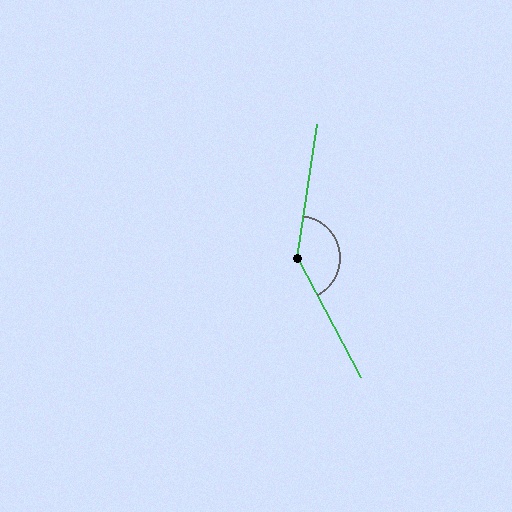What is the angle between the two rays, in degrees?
Approximately 144 degrees.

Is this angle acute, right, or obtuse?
It is obtuse.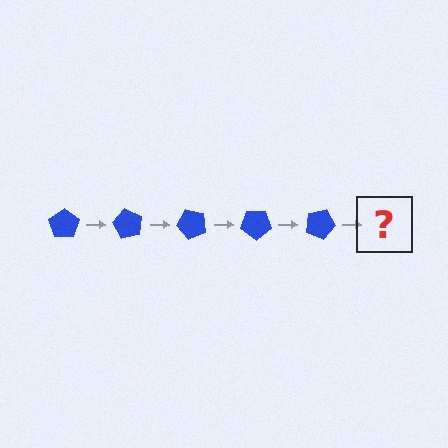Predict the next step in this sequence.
The next step is a blue pentagon rotated 300 degrees.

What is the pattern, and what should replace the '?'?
The pattern is that the pentagon rotates 60 degrees each step. The '?' should be a blue pentagon rotated 300 degrees.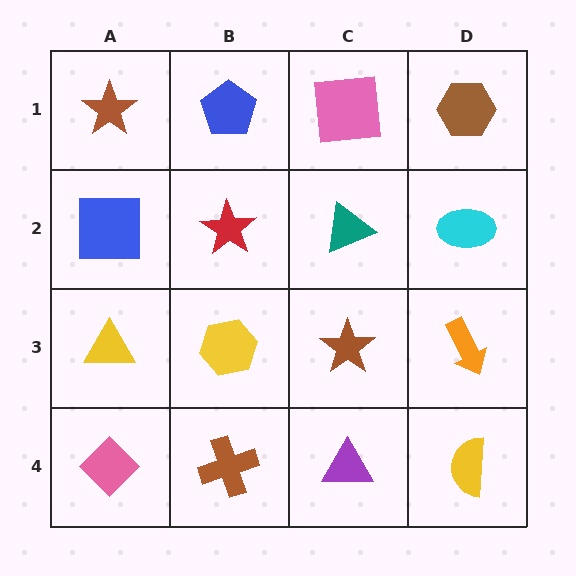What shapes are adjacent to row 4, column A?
A yellow triangle (row 3, column A), a brown cross (row 4, column B).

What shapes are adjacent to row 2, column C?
A pink square (row 1, column C), a brown star (row 3, column C), a red star (row 2, column B), a cyan ellipse (row 2, column D).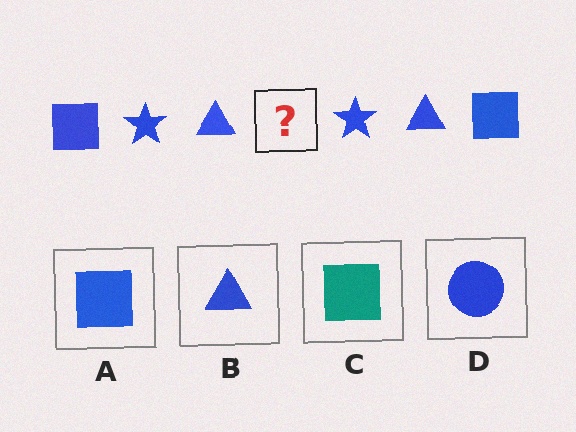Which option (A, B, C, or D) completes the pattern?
A.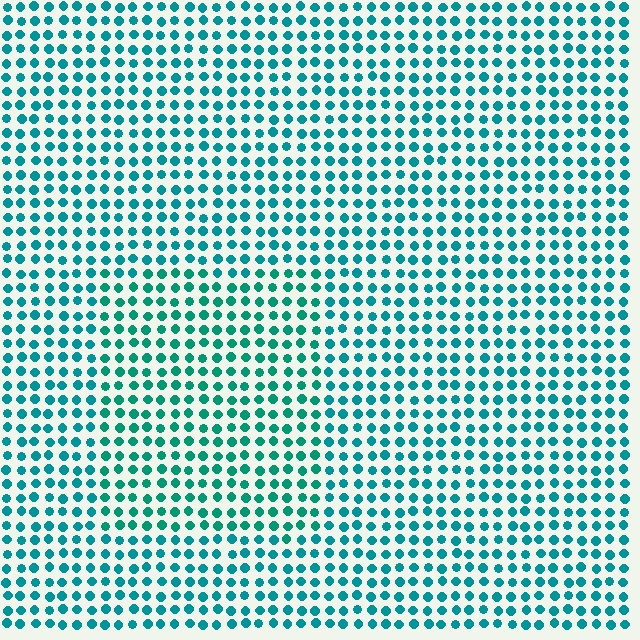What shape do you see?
I see a rectangle.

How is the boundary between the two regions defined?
The boundary is defined purely by a slight shift in hue (about 16 degrees). Spacing, size, and orientation are identical on both sides.